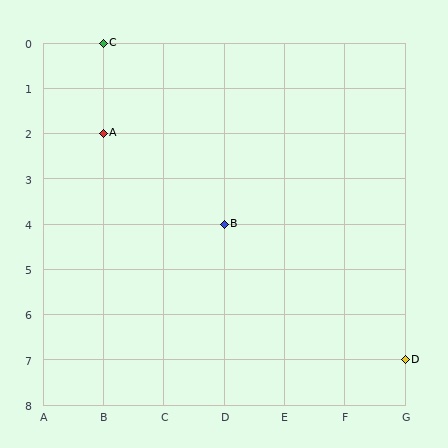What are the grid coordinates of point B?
Point B is at grid coordinates (D, 4).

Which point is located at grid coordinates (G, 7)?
Point D is at (G, 7).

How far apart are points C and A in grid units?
Points C and A are 2 rows apart.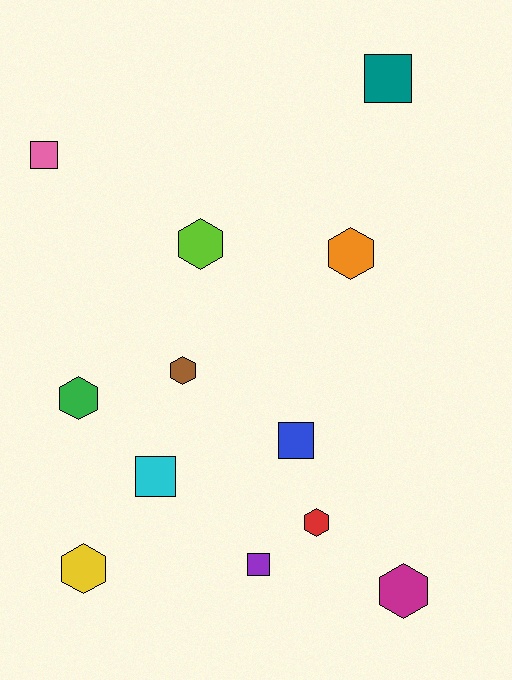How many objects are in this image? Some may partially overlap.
There are 12 objects.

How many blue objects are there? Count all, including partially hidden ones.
There is 1 blue object.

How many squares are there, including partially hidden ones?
There are 5 squares.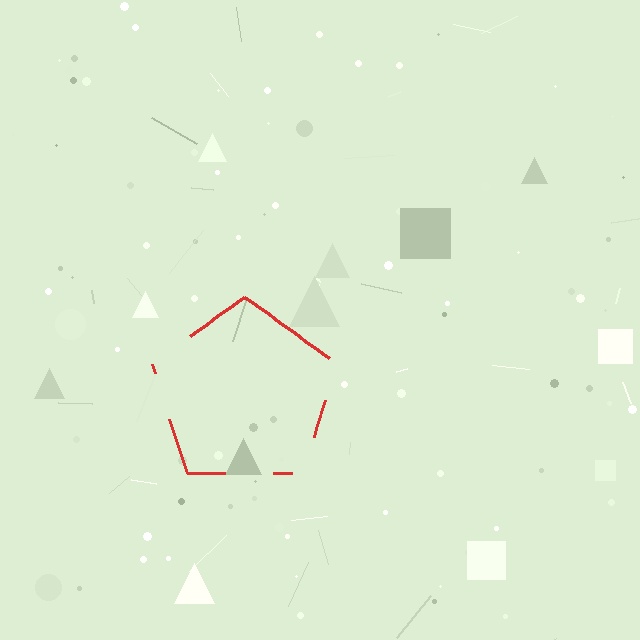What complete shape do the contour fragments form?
The contour fragments form a pentagon.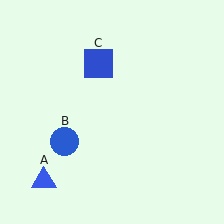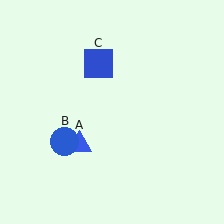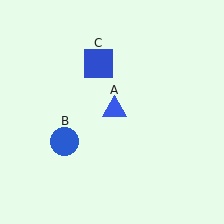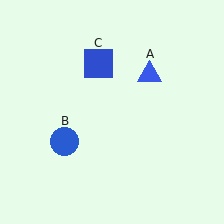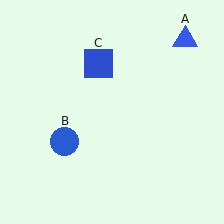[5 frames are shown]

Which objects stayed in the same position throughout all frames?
Blue circle (object B) and blue square (object C) remained stationary.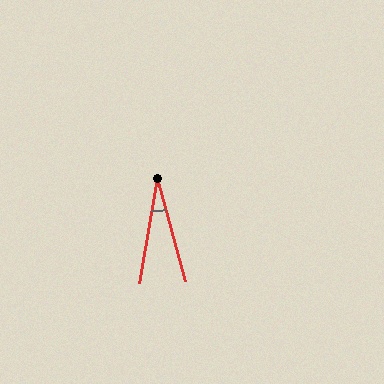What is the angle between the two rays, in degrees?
Approximately 25 degrees.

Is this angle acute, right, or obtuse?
It is acute.